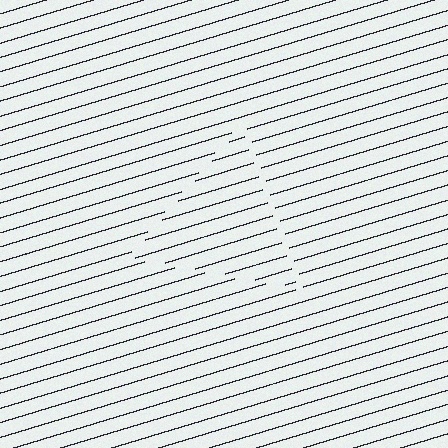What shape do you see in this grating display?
An illusory triangle. The interior of the shape contains the same grating, shifted by half a period — the contour is defined by the phase discontinuity where line-ends from the inner and outer gratings abut.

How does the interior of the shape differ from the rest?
The interior of the shape contains the same grating, shifted by half a period — the contour is defined by the phase discontinuity where line-ends from the inner and outer gratings abut.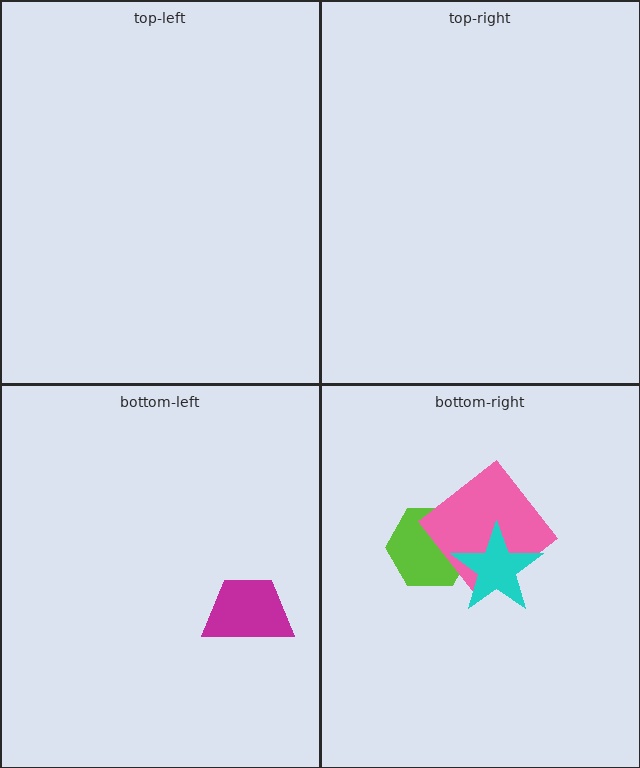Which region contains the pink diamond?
The bottom-right region.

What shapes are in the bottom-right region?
The lime hexagon, the pink diamond, the cyan star.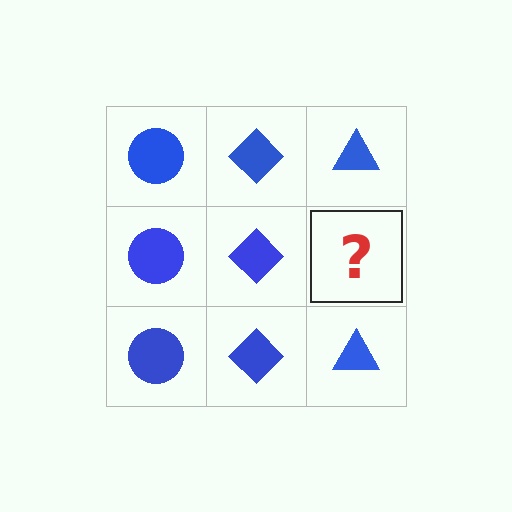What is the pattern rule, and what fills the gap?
The rule is that each column has a consistent shape. The gap should be filled with a blue triangle.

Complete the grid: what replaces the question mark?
The question mark should be replaced with a blue triangle.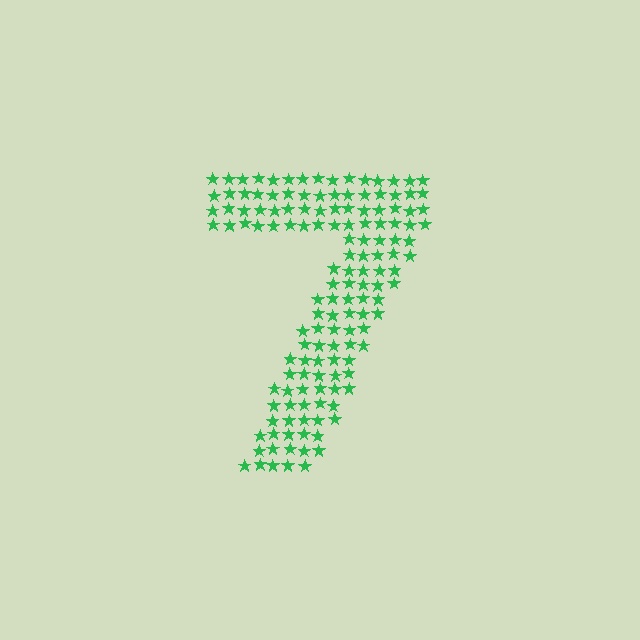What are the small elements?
The small elements are stars.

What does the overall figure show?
The overall figure shows the digit 7.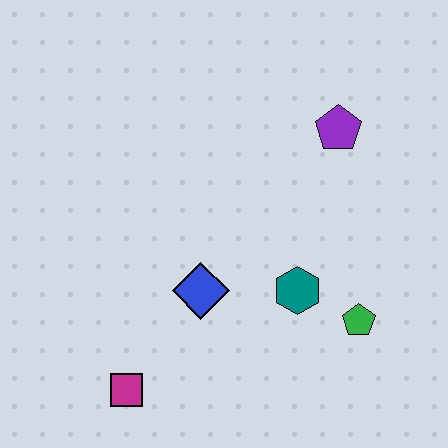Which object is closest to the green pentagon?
The teal hexagon is closest to the green pentagon.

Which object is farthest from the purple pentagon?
The magenta square is farthest from the purple pentagon.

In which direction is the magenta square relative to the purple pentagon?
The magenta square is below the purple pentagon.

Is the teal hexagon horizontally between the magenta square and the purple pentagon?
Yes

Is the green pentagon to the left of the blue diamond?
No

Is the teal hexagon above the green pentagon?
Yes